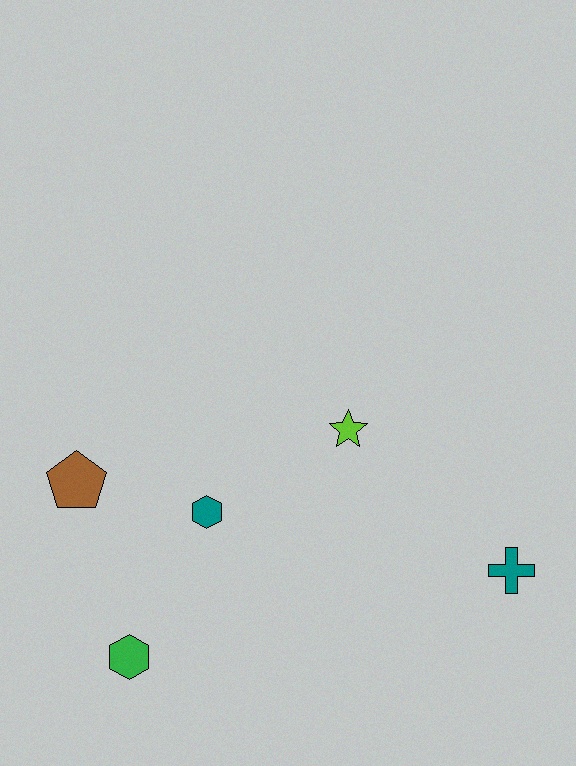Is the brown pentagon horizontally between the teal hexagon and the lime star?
No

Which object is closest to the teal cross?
The lime star is closest to the teal cross.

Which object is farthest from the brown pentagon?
The teal cross is farthest from the brown pentagon.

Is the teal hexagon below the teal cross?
No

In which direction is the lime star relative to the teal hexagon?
The lime star is to the right of the teal hexagon.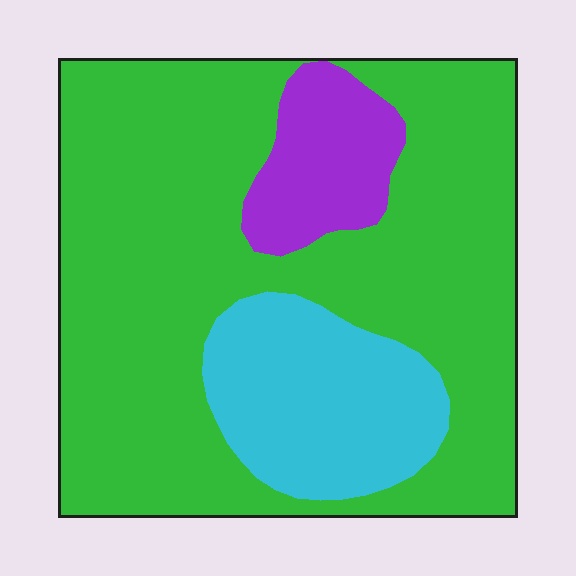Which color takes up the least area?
Purple, at roughly 10%.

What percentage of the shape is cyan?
Cyan takes up about one sixth (1/6) of the shape.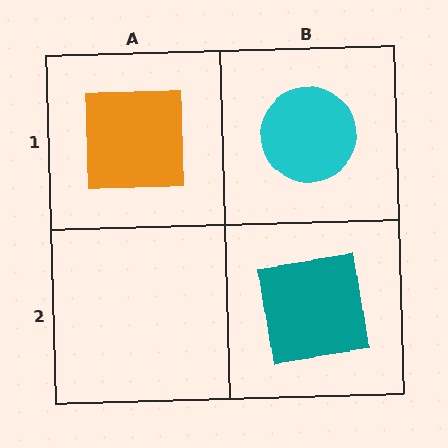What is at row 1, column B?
A cyan circle.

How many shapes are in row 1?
2 shapes.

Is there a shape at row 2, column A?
No, that cell is empty.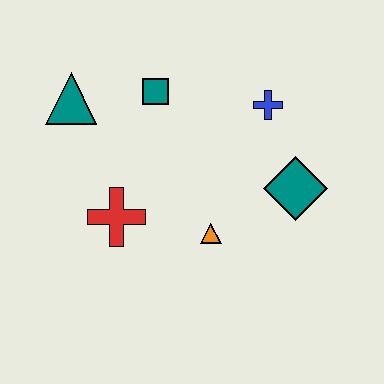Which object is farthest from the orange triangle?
The teal triangle is farthest from the orange triangle.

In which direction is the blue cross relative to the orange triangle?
The blue cross is above the orange triangle.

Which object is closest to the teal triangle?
The teal square is closest to the teal triangle.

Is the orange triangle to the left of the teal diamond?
Yes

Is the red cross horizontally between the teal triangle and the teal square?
Yes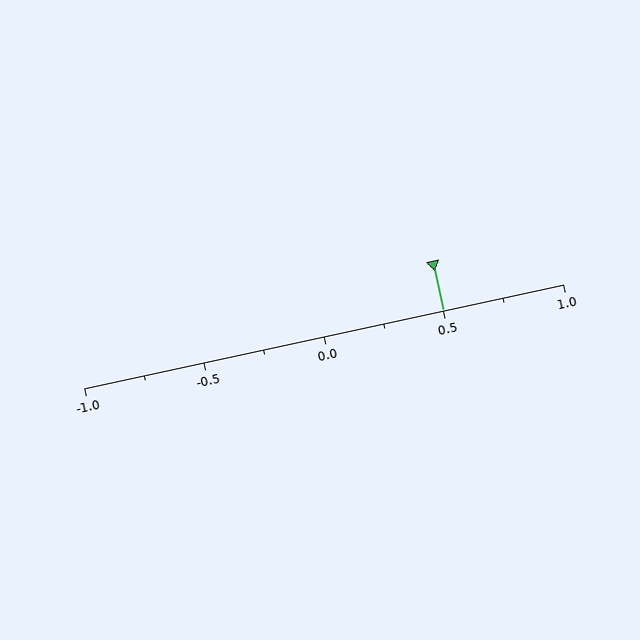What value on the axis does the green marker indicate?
The marker indicates approximately 0.5.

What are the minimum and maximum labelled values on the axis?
The axis runs from -1.0 to 1.0.